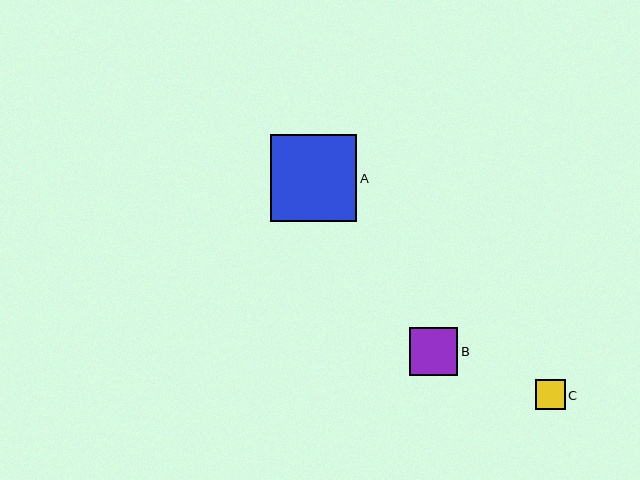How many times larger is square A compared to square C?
Square A is approximately 2.9 times the size of square C.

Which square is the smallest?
Square C is the smallest with a size of approximately 30 pixels.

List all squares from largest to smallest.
From largest to smallest: A, B, C.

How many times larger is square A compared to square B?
Square A is approximately 1.8 times the size of square B.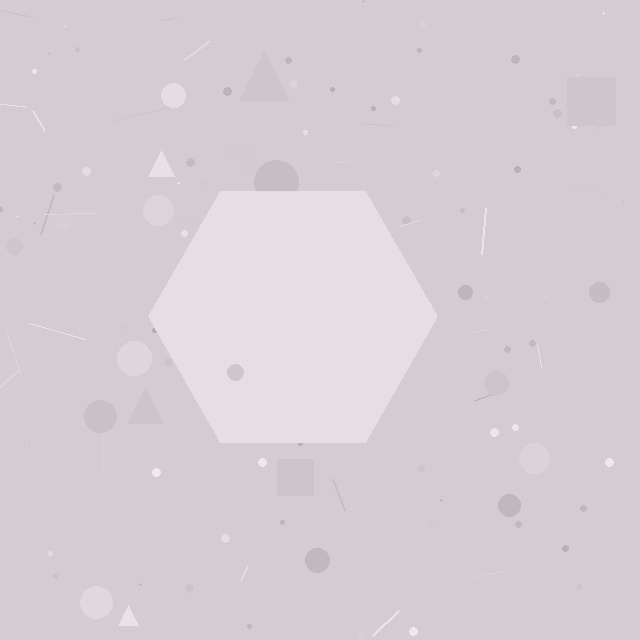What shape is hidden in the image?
A hexagon is hidden in the image.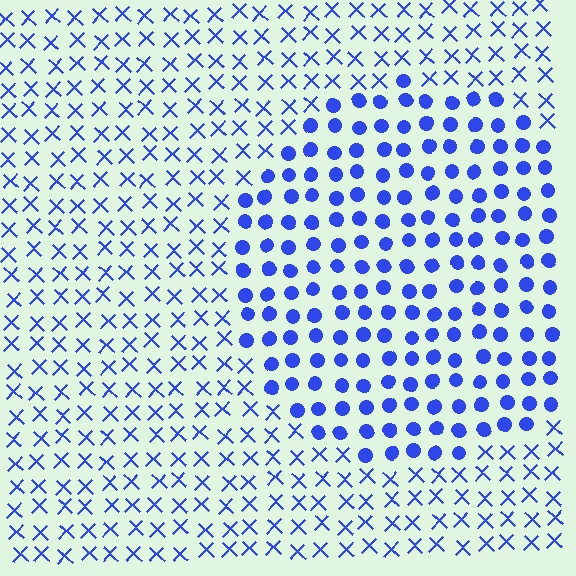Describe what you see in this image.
The image is filled with small blue elements arranged in a uniform grid. A circle-shaped region contains circles, while the surrounding area contains X marks. The boundary is defined purely by the change in element shape.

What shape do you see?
I see a circle.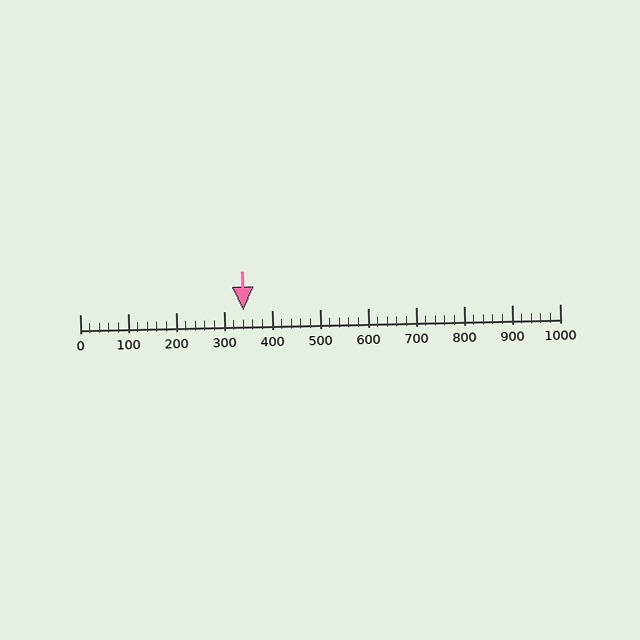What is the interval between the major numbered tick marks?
The major tick marks are spaced 100 units apart.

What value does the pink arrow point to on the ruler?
The pink arrow points to approximately 340.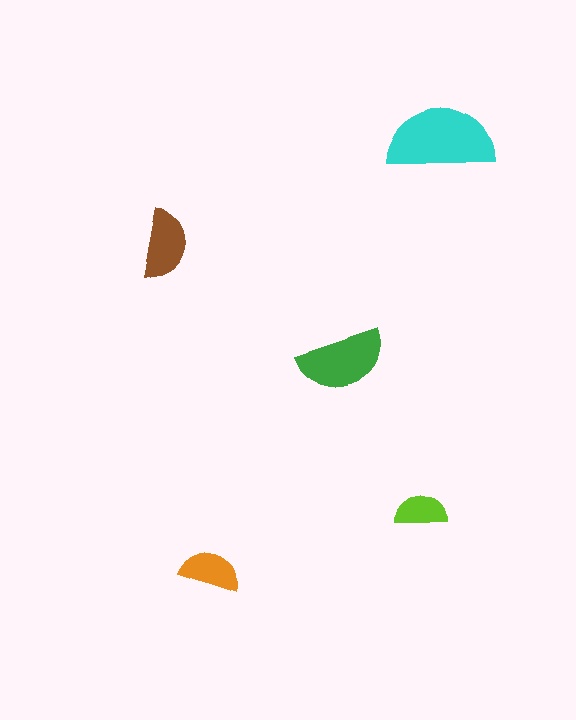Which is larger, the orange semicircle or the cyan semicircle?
The cyan one.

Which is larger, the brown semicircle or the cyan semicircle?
The cyan one.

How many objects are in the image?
There are 5 objects in the image.